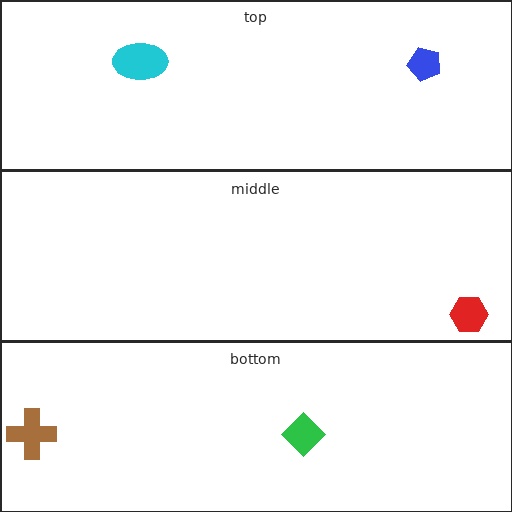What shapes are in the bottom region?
The brown cross, the green diamond.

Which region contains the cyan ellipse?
The top region.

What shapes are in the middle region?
The red hexagon.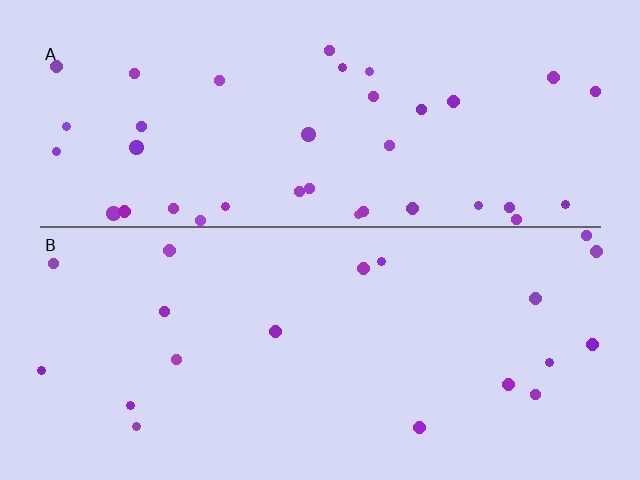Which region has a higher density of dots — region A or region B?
A (the top).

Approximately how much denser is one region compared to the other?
Approximately 2.0× — region A over region B.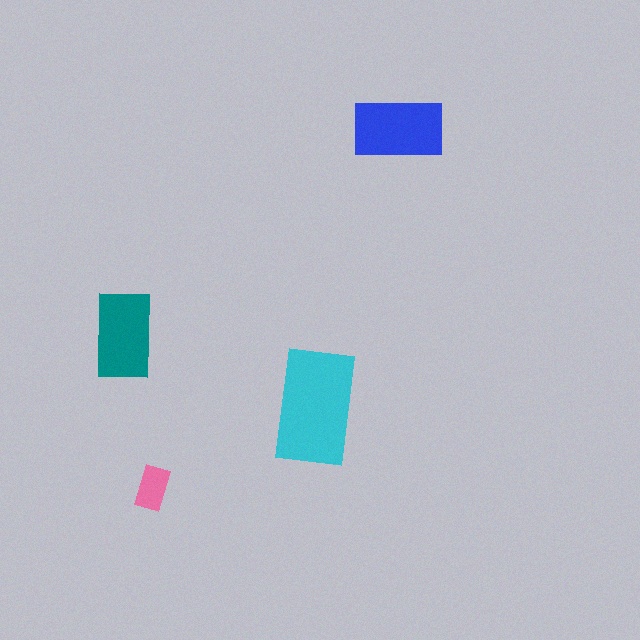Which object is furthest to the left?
The teal rectangle is leftmost.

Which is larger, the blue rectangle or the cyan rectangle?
The cyan one.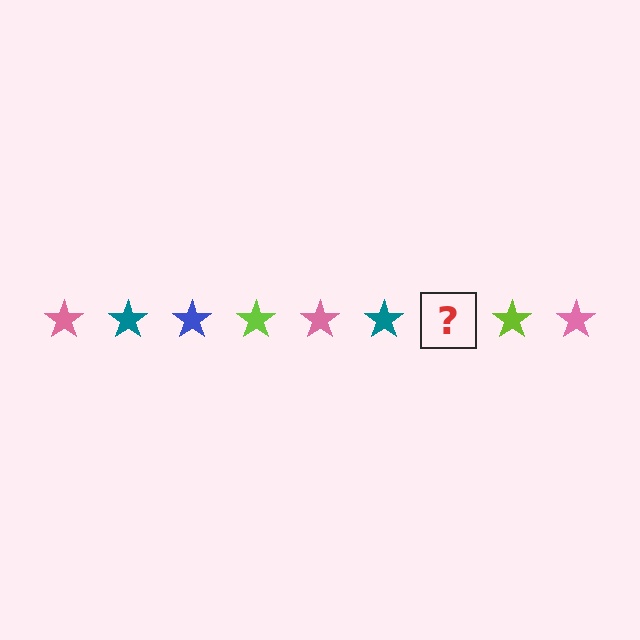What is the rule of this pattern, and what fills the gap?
The rule is that the pattern cycles through pink, teal, blue, lime stars. The gap should be filled with a blue star.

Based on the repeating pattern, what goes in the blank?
The blank should be a blue star.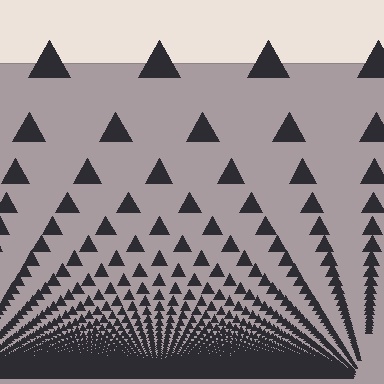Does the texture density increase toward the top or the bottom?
Density increases toward the bottom.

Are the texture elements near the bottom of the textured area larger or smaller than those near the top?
Smaller. The gradient is inverted — elements near the bottom are smaller and denser.